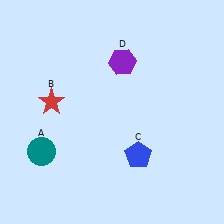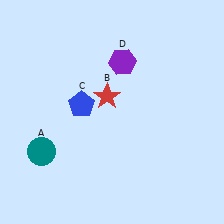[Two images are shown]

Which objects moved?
The objects that moved are: the red star (B), the blue pentagon (C).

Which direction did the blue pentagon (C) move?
The blue pentagon (C) moved left.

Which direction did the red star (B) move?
The red star (B) moved right.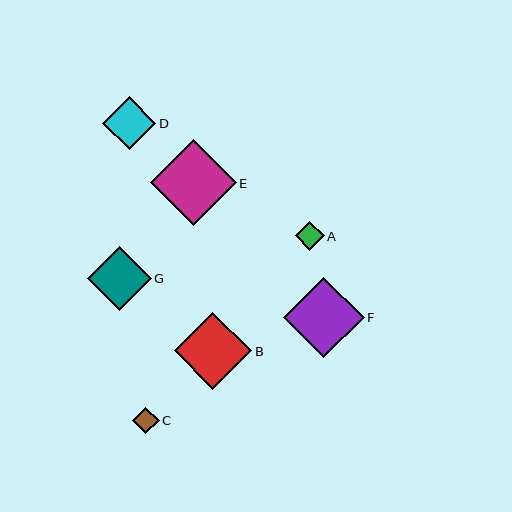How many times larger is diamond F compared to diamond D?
Diamond F is approximately 1.5 times the size of diamond D.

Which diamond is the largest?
Diamond E is the largest with a size of approximately 86 pixels.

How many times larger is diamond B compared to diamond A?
Diamond B is approximately 2.7 times the size of diamond A.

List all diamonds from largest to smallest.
From largest to smallest: E, F, B, G, D, A, C.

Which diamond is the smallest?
Diamond C is the smallest with a size of approximately 27 pixels.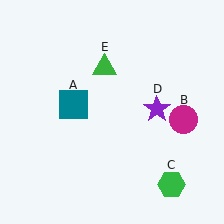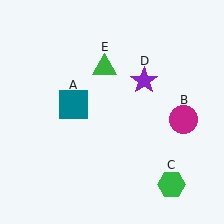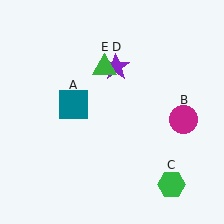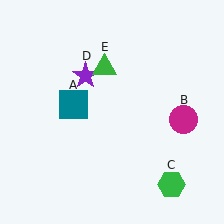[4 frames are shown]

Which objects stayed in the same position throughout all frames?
Teal square (object A) and magenta circle (object B) and green hexagon (object C) and green triangle (object E) remained stationary.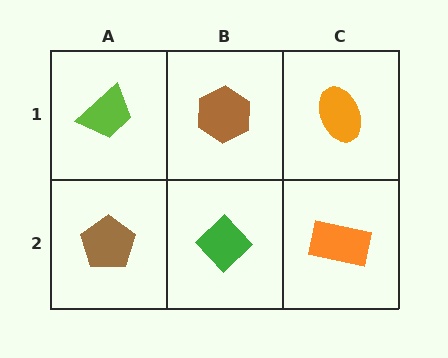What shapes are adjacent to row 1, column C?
An orange rectangle (row 2, column C), a brown hexagon (row 1, column B).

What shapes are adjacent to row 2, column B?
A brown hexagon (row 1, column B), a brown pentagon (row 2, column A), an orange rectangle (row 2, column C).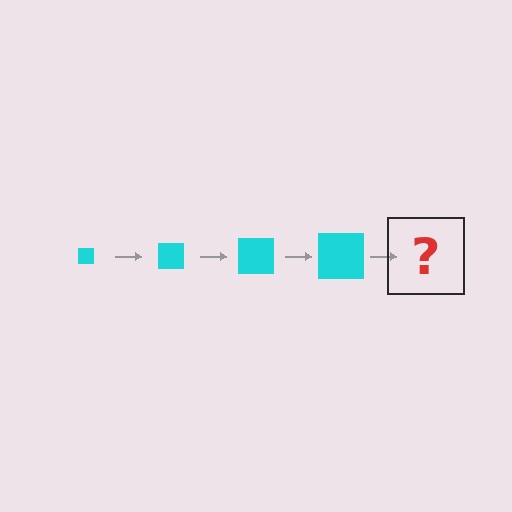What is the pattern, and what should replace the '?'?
The pattern is that the square gets progressively larger each step. The '?' should be a cyan square, larger than the previous one.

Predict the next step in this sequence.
The next step is a cyan square, larger than the previous one.